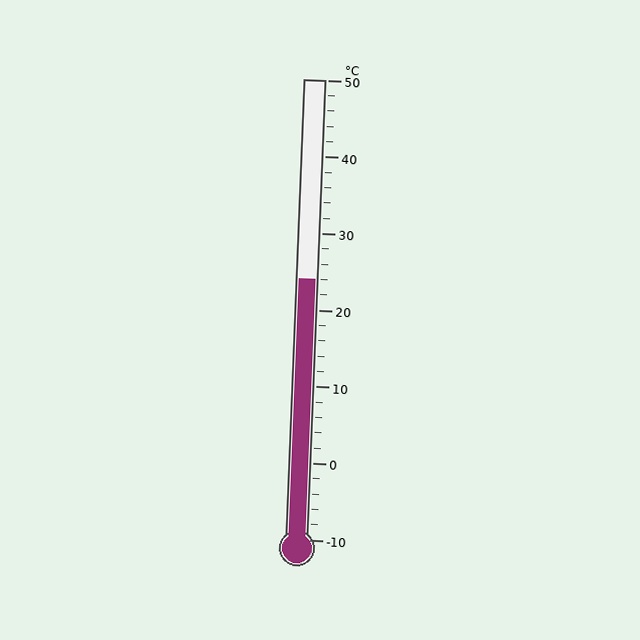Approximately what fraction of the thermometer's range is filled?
The thermometer is filled to approximately 55% of its range.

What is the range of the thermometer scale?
The thermometer scale ranges from -10°C to 50°C.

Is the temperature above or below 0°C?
The temperature is above 0°C.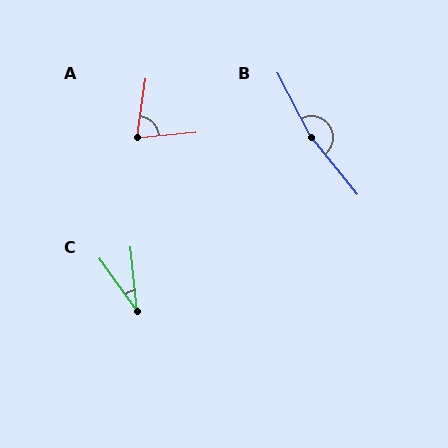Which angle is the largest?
B, at approximately 169 degrees.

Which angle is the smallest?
C, at approximately 30 degrees.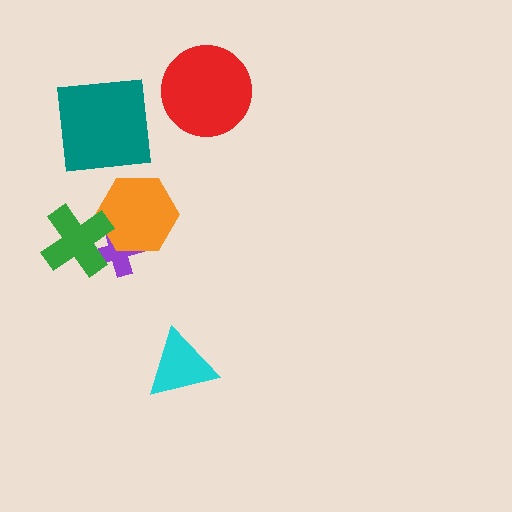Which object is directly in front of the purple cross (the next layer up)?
The orange hexagon is directly in front of the purple cross.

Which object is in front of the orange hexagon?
The green cross is in front of the orange hexagon.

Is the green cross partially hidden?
No, no other shape covers it.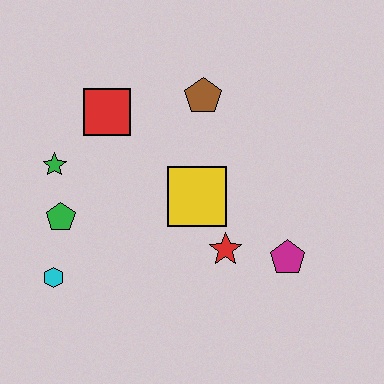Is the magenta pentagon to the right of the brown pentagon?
Yes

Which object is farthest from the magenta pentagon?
The green star is farthest from the magenta pentagon.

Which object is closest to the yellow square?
The red star is closest to the yellow square.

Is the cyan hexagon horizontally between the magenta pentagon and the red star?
No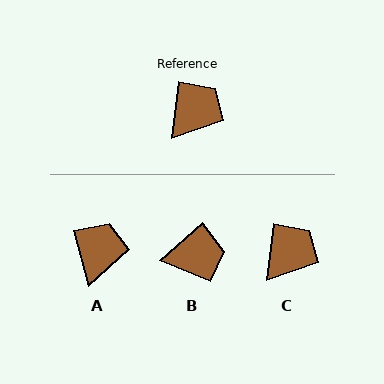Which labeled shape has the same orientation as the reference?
C.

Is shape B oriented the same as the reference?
No, it is off by about 41 degrees.